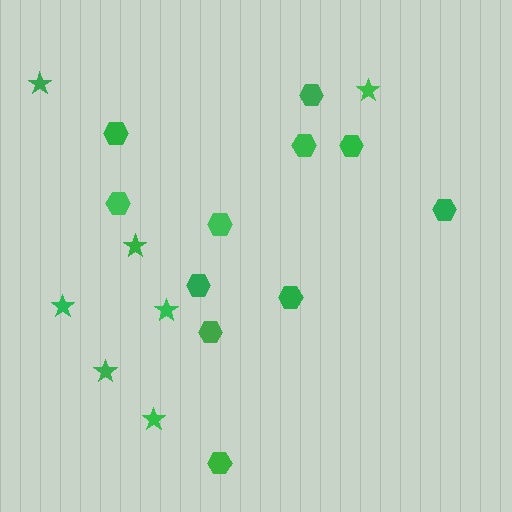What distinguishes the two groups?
There are 2 groups: one group of stars (7) and one group of hexagons (11).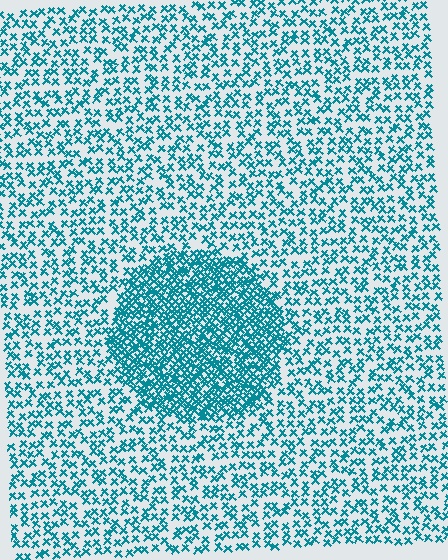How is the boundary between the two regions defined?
The boundary is defined by a change in element density (approximately 2.3x ratio). All elements are the same color, size, and shape.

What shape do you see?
I see a circle.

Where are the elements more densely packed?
The elements are more densely packed inside the circle boundary.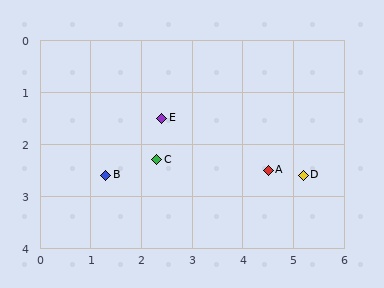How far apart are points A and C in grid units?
Points A and C are about 2.2 grid units apart.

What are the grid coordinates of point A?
Point A is at approximately (4.5, 2.5).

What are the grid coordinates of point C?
Point C is at approximately (2.3, 2.3).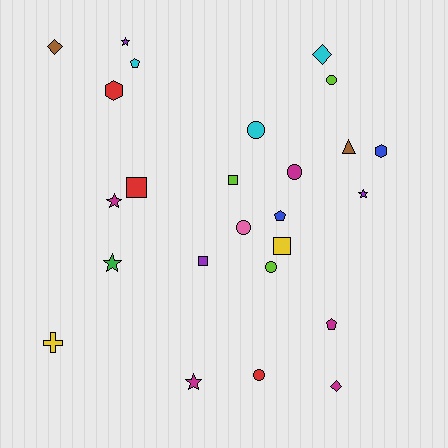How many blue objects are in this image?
There are 2 blue objects.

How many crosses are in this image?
There is 1 cross.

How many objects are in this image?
There are 25 objects.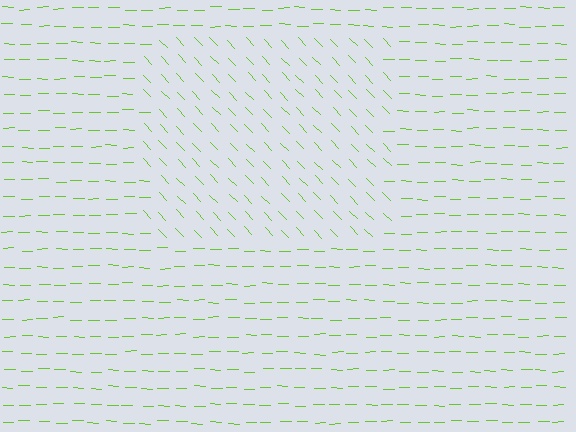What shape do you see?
I see a rectangle.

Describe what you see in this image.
The image is filled with small lime line segments. A rectangle region in the image has lines oriented differently from the surrounding lines, creating a visible texture boundary.